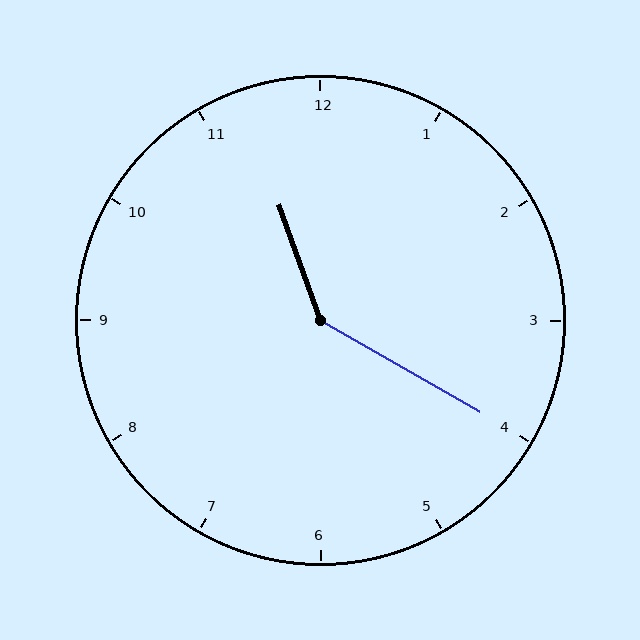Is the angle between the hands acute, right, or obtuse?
It is obtuse.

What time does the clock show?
11:20.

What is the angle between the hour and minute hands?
Approximately 140 degrees.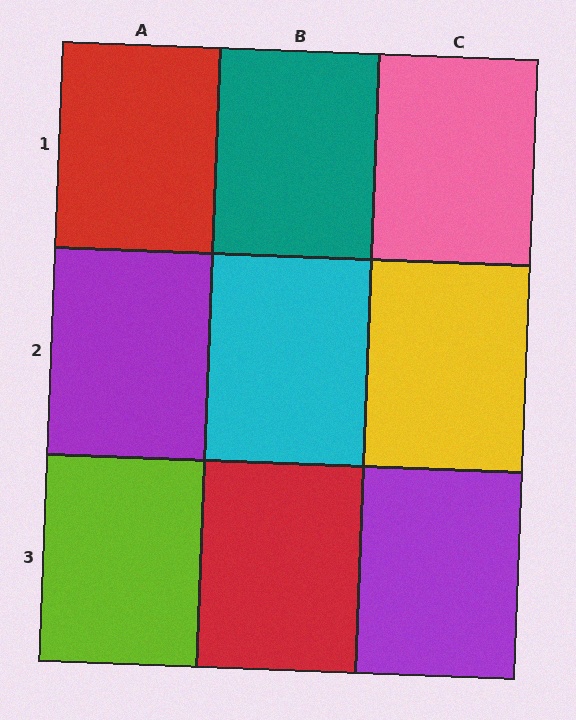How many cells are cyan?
1 cell is cyan.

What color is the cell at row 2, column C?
Yellow.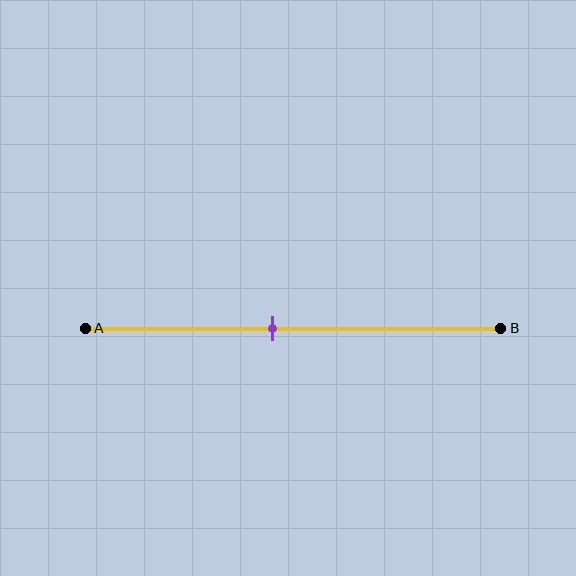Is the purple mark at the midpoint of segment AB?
No, the mark is at about 45% from A, not at the 50% midpoint.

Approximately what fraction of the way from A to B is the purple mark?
The purple mark is approximately 45% of the way from A to B.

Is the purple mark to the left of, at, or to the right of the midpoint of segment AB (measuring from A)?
The purple mark is to the left of the midpoint of segment AB.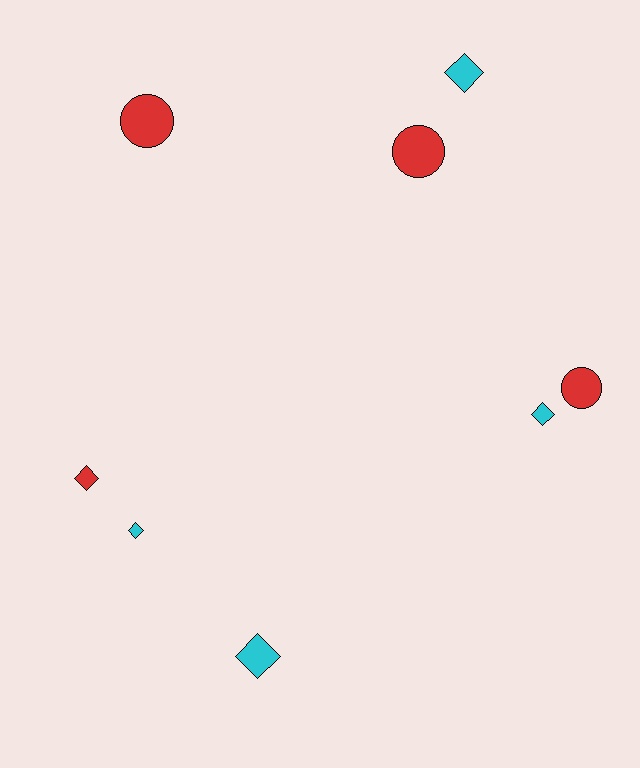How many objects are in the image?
There are 8 objects.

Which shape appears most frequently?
Diamond, with 5 objects.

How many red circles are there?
There are 3 red circles.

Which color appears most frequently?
Cyan, with 4 objects.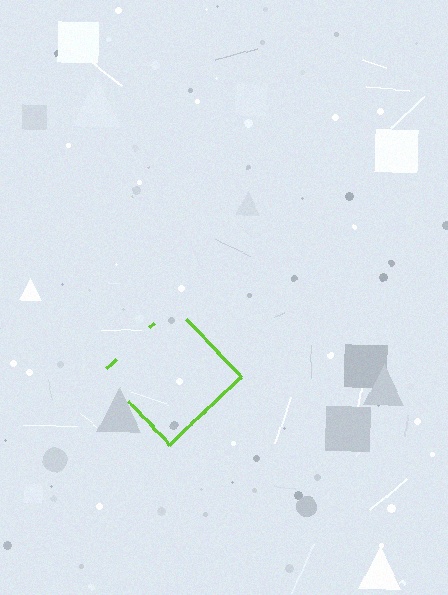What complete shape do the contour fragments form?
The contour fragments form a diamond.